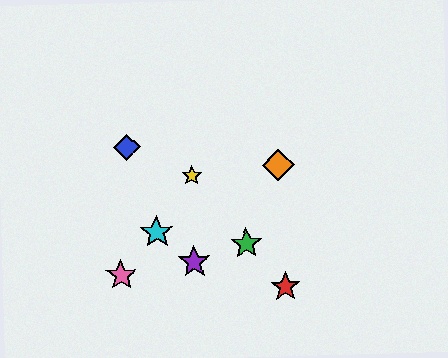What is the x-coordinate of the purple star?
The purple star is at x≈194.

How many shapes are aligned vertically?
2 shapes (the yellow star, the purple star) are aligned vertically.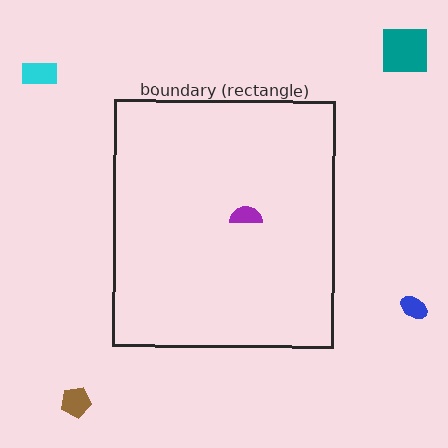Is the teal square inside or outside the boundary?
Outside.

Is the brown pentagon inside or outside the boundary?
Outside.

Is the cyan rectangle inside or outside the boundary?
Outside.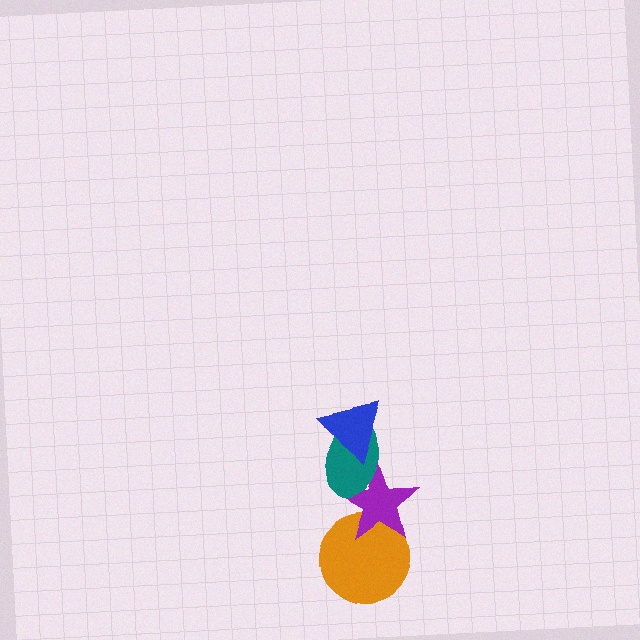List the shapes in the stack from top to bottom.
From top to bottom: the blue triangle, the teal ellipse, the purple star, the orange circle.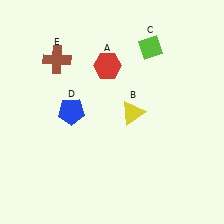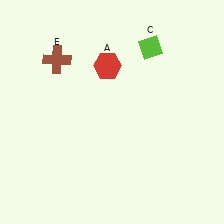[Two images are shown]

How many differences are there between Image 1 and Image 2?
There are 2 differences between the two images.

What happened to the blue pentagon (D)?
The blue pentagon (D) was removed in Image 2. It was in the top-left area of Image 1.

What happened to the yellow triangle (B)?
The yellow triangle (B) was removed in Image 2. It was in the bottom-right area of Image 1.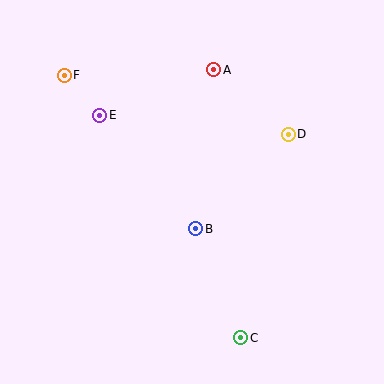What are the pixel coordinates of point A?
Point A is at (214, 70).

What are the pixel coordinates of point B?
Point B is at (196, 229).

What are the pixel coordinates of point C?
Point C is at (241, 338).